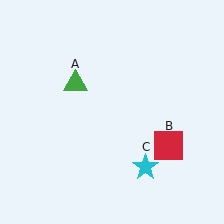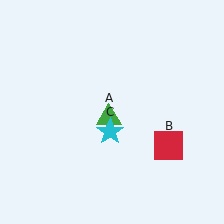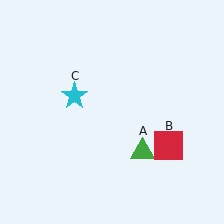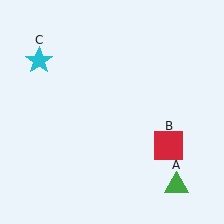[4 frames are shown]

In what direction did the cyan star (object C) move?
The cyan star (object C) moved up and to the left.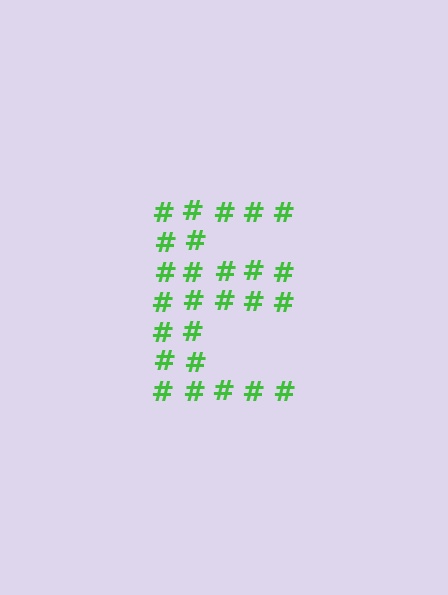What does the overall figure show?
The overall figure shows the letter E.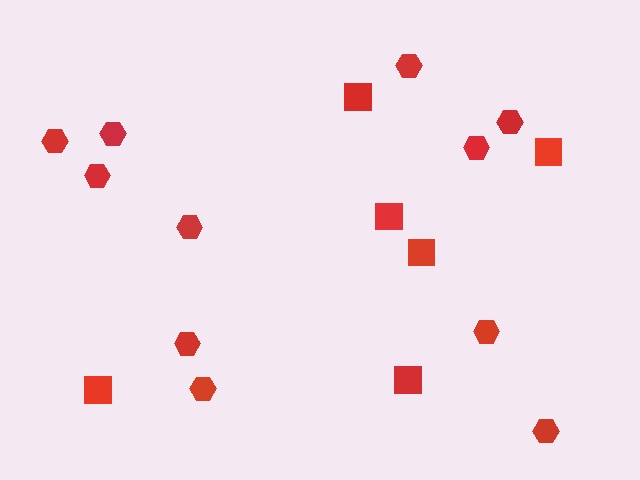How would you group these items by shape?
There are 2 groups: one group of squares (6) and one group of hexagons (11).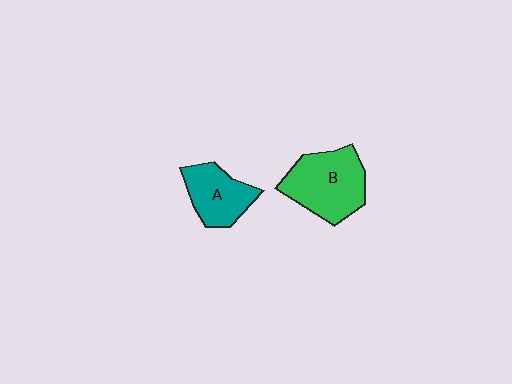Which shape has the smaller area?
Shape A (teal).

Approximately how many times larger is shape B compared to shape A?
Approximately 1.4 times.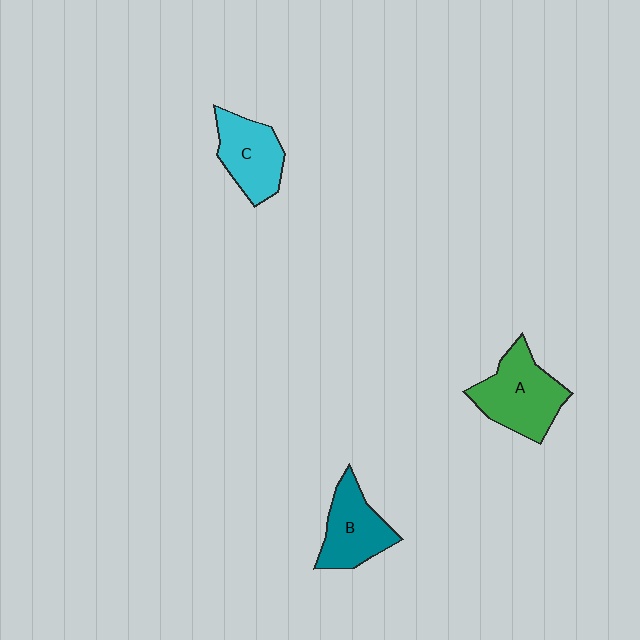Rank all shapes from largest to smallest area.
From largest to smallest: A (green), B (teal), C (cyan).